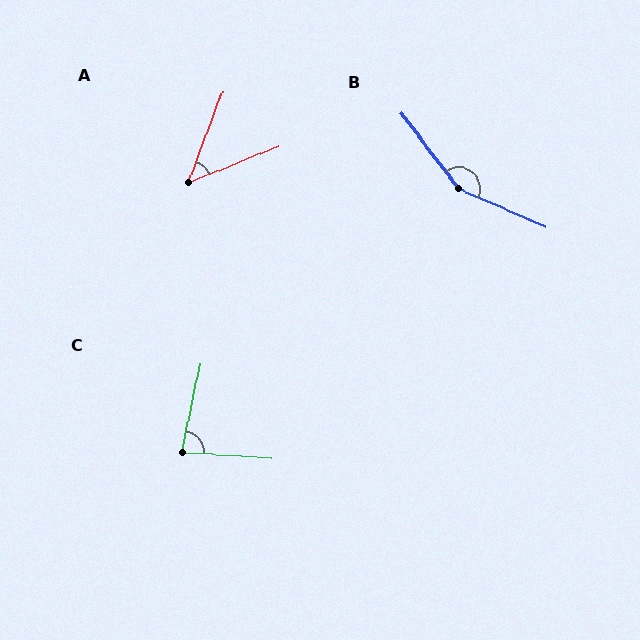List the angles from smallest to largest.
A (47°), C (81°), B (151°).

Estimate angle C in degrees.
Approximately 81 degrees.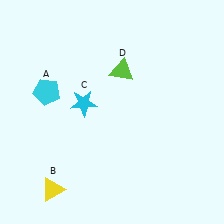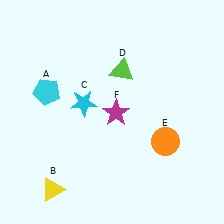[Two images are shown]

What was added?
An orange circle (E), a magenta star (F) were added in Image 2.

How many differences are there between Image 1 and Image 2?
There are 2 differences between the two images.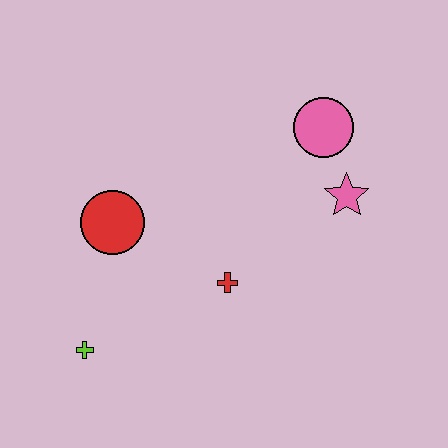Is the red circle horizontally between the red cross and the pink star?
No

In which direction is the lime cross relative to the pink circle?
The lime cross is to the left of the pink circle.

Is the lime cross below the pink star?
Yes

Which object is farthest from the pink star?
The lime cross is farthest from the pink star.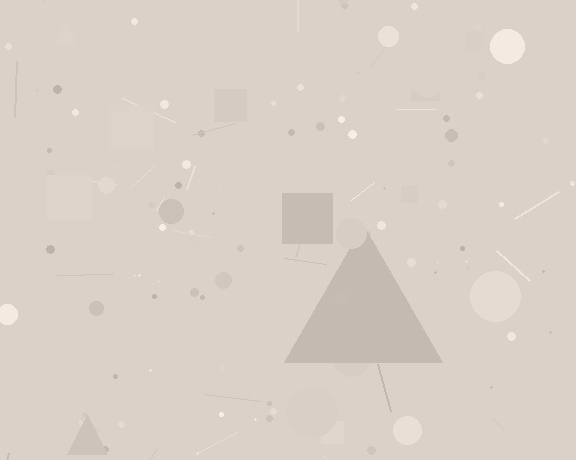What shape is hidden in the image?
A triangle is hidden in the image.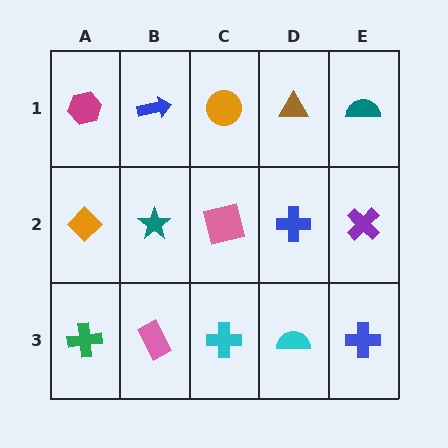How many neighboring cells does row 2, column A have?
3.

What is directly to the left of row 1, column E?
A brown triangle.